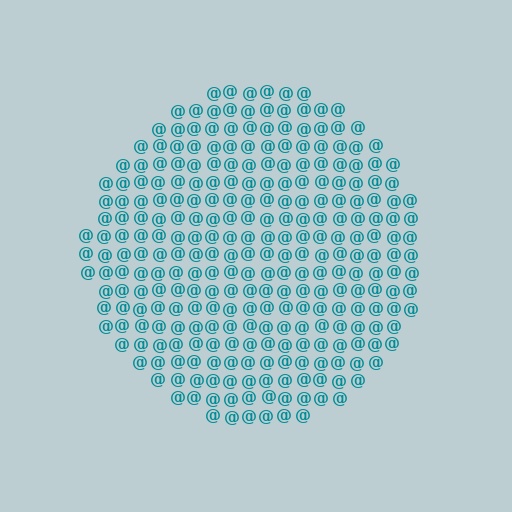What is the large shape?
The large shape is a circle.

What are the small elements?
The small elements are at signs.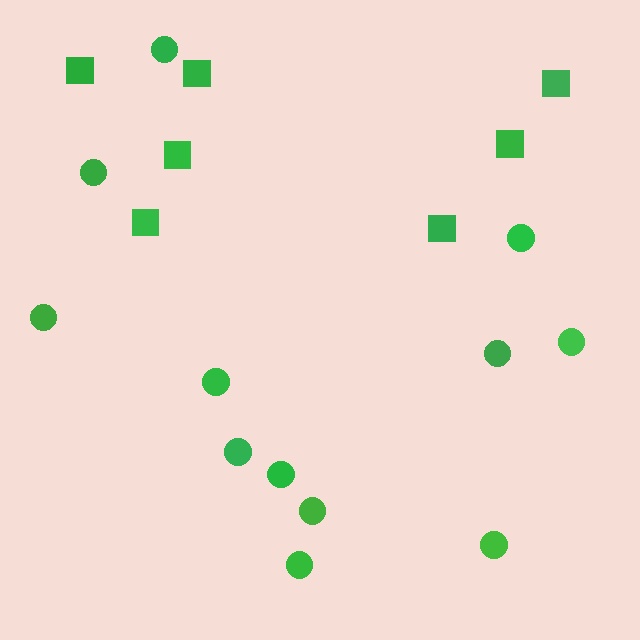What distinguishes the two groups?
There are 2 groups: one group of squares (7) and one group of circles (12).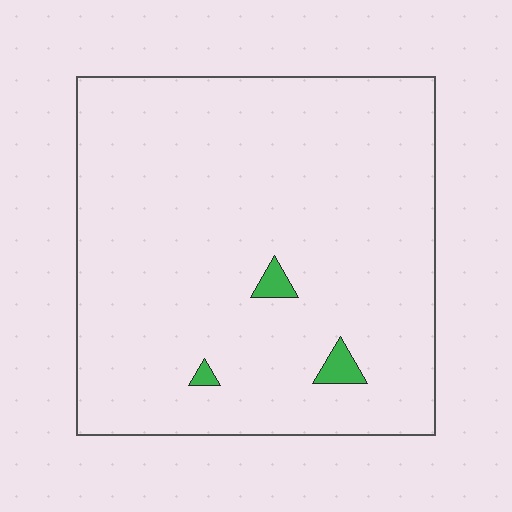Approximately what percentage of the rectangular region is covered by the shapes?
Approximately 0%.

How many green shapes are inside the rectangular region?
3.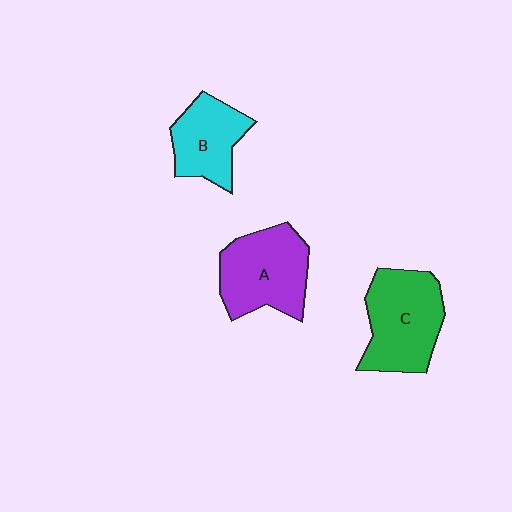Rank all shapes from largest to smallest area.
From largest to smallest: C (green), A (purple), B (cyan).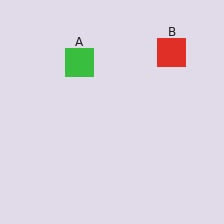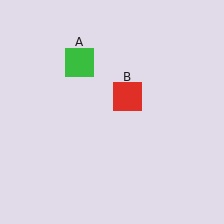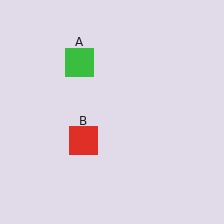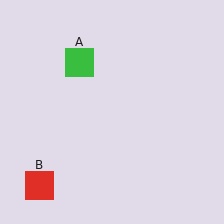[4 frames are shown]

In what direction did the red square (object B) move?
The red square (object B) moved down and to the left.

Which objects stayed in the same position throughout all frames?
Green square (object A) remained stationary.